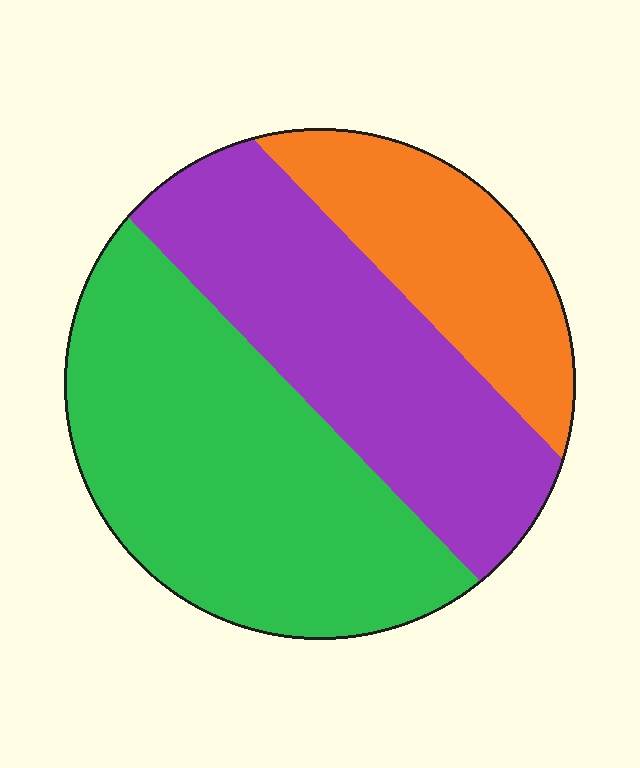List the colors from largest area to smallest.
From largest to smallest: green, purple, orange.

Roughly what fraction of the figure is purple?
Purple covers around 35% of the figure.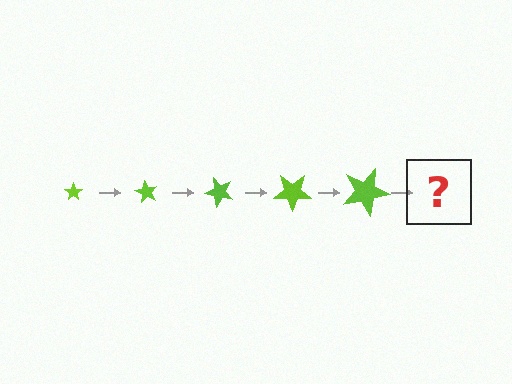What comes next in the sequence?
The next element should be a star, larger than the previous one and rotated 300 degrees from the start.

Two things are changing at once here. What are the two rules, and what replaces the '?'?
The two rules are that the star grows larger each step and it rotates 60 degrees each step. The '?' should be a star, larger than the previous one and rotated 300 degrees from the start.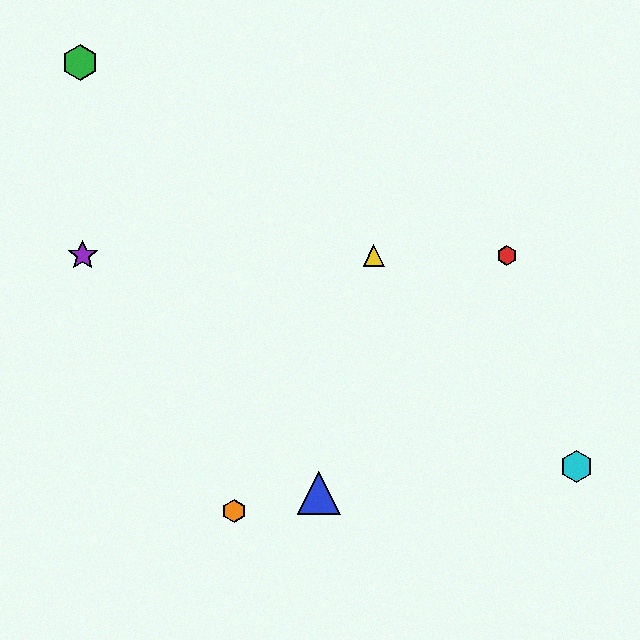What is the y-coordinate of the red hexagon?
The red hexagon is at y≈256.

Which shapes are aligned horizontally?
The red hexagon, the yellow triangle, the purple star are aligned horizontally.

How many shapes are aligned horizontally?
3 shapes (the red hexagon, the yellow triangle, the purple star) are aligned horizontally.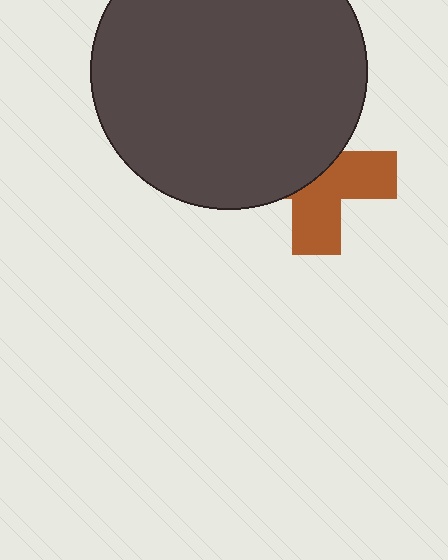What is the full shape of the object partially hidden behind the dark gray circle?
The partially hidden object is a brown cross.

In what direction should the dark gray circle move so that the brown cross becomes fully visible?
The dark gray circle should move up. That is the shortest direction to clear the overlap and leave the brown cross fully visible.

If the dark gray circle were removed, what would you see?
You would see the complete brown cross.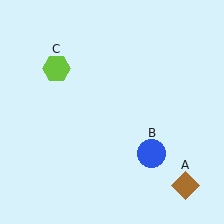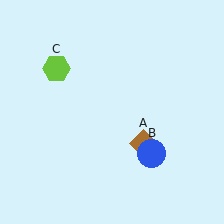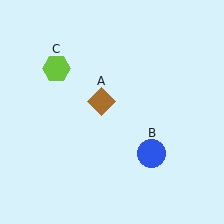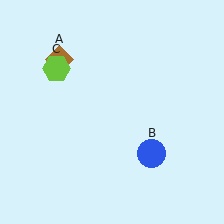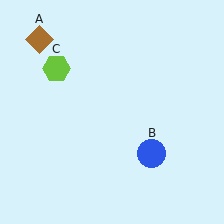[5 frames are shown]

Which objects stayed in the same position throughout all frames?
Blue circle (object B) and lime hexagon (object C) remained stationary.